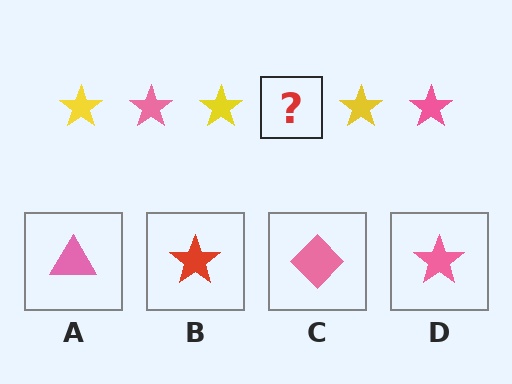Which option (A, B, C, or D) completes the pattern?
D.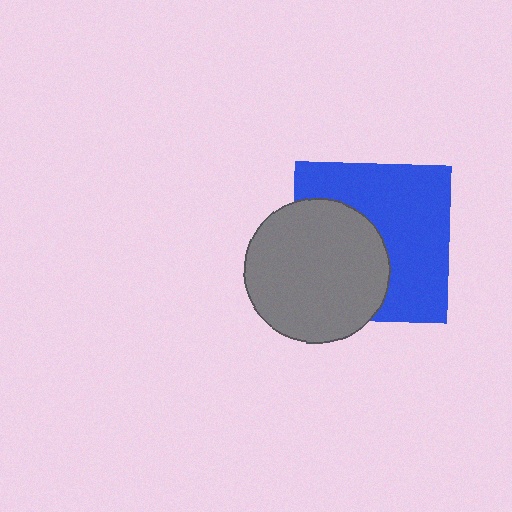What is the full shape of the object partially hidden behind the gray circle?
The partially hidden object is a blue square.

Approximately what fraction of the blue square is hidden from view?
Roughly 42% of the blue square is hidden behind the gray circle.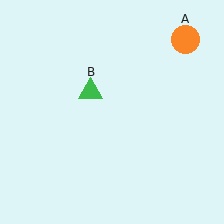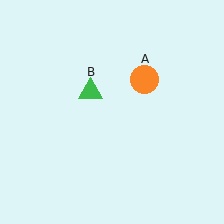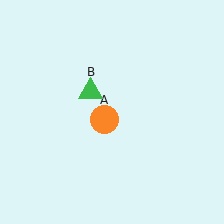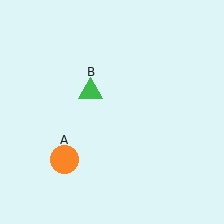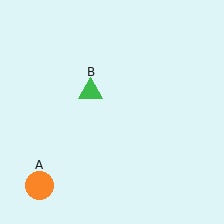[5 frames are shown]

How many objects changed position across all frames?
1 object changed position: orange circle (object A).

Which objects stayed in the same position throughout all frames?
Green triangle (object B) remained stationary.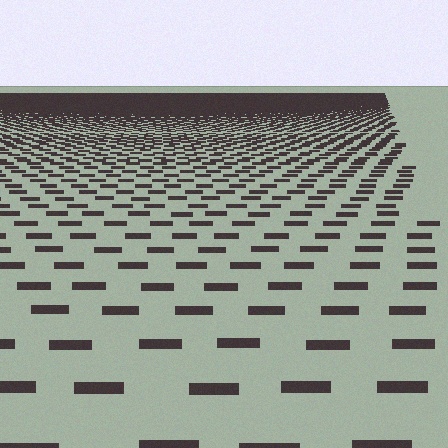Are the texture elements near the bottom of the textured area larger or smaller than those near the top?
Larger. Near the bottom, elements are closer to the viewer and appear at a bigger on-screen size.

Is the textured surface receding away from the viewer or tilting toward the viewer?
The surface is receding away from the viewer. Texture elements get smaller and denser toward the top.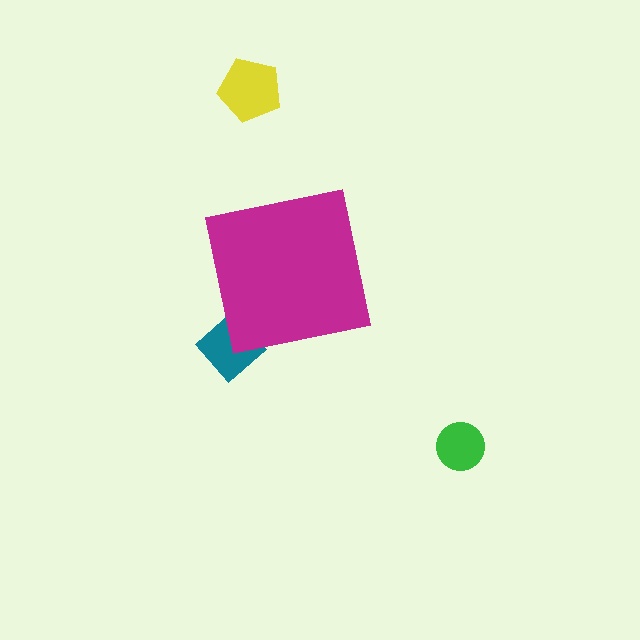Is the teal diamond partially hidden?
Yes, the teal diamond is partially hidden behind the magenta square.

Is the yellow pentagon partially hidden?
No, the yellow pentagon is fully visible.